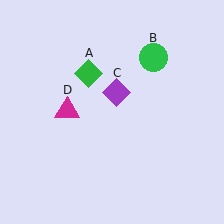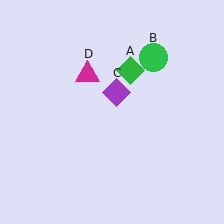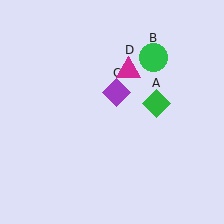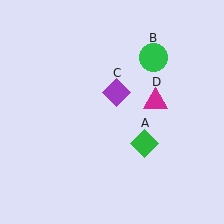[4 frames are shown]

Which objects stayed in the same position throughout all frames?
Green circle (object B) and purple diamond (object C) remained stationary.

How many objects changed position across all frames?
2 objects changed position: green diamond (object A), magenta triangle (object D).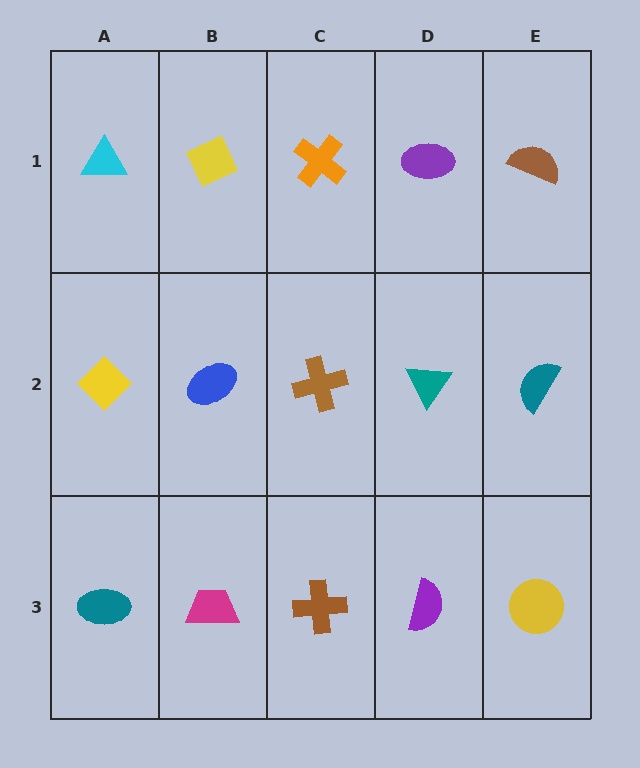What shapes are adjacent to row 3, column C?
A brown cross (row 2, column C), a magenta trapezoid (row 3, column B), a purple semicircle (row 3, column D).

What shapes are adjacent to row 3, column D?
A teal triangle (row 2, column D), a brown cross (row 3, column C), a yellow circle (row 3, column E).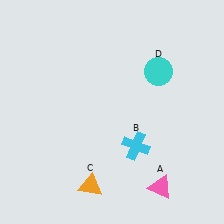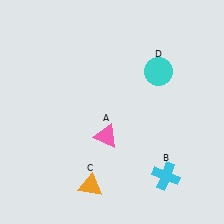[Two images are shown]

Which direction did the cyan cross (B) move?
The cyan cross (B) moved down.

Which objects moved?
The objects that moved are: the pink triangle (A), the cyan cross (B).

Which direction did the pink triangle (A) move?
The pink triangle (A) moved left.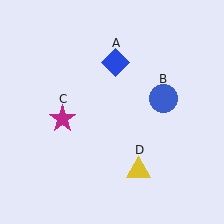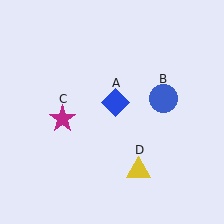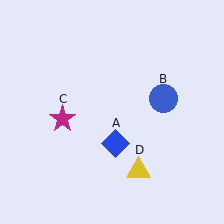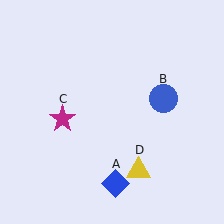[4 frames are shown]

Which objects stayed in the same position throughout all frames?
Blue circle (object B) and magenta star (object C) and yellow triangle (object D) remained stationary.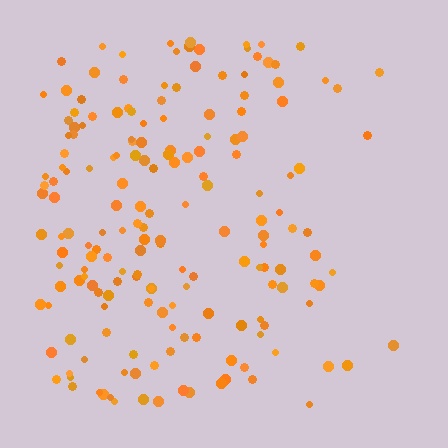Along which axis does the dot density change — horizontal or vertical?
Horizontal.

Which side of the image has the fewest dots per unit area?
The right.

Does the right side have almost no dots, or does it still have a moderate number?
Still a moderate number, just noticeably fewer than the left.